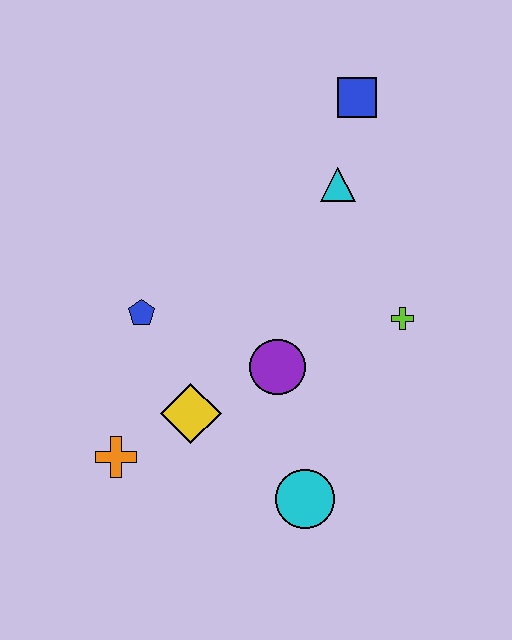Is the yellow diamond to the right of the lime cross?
No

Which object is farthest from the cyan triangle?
The orange cross is farthest from the cyan triangle.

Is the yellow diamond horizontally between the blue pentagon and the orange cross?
No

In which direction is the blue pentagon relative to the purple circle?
The blue pentagon is to the left of the purple circle.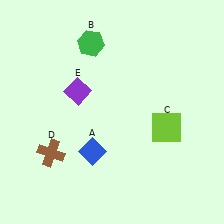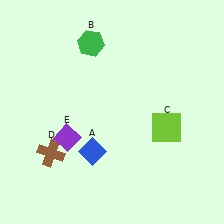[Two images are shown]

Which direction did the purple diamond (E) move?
The purple diamond (E) moved down.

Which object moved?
The purple diamond (E) moved down.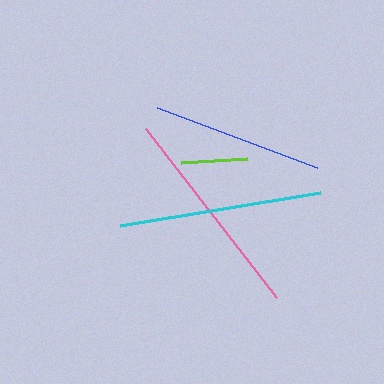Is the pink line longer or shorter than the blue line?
The pink line is longer than the blue line.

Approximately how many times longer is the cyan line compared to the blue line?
The cyan line is approximately 1.2 times the length of the blue line.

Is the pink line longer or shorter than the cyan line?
The pink line is longer than the cyan line.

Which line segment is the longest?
The pink line is the longest at approximately 214 pixels.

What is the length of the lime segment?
The lime segment is approximately 66 pixels long.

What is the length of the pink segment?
The pink segment is approximately 214 pixels long.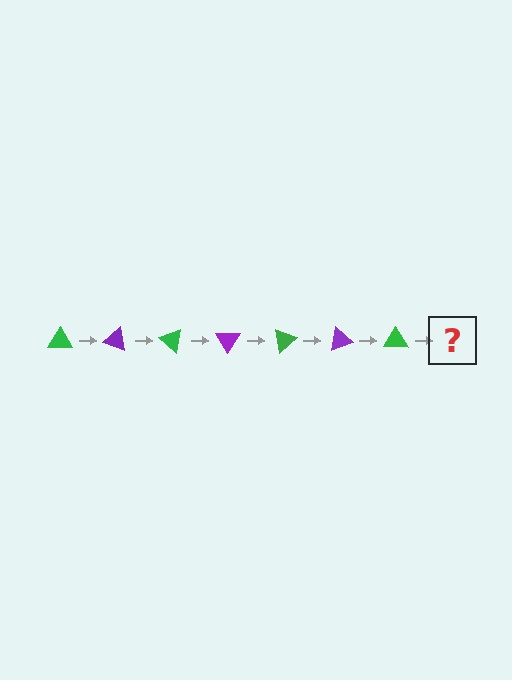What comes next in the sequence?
The next element should be a purple triangle, rotated 140 degrees from the start.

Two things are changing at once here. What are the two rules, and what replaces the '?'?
The two rules are that it rotates 20 degrees each step and the color cycles through green and purple. The '?' should be a purple triangle, rotated 140 degrees from the start.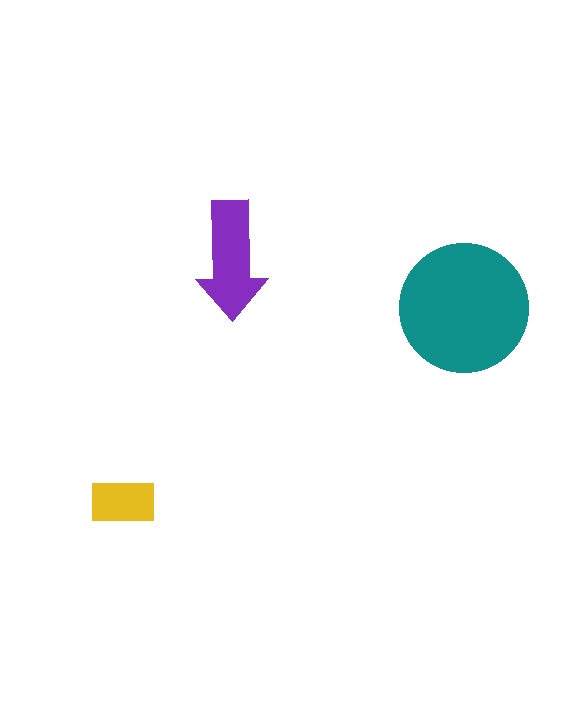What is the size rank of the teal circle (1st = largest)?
1st.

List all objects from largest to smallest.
The teal circle, the purple arrow, the yellow rectangle.